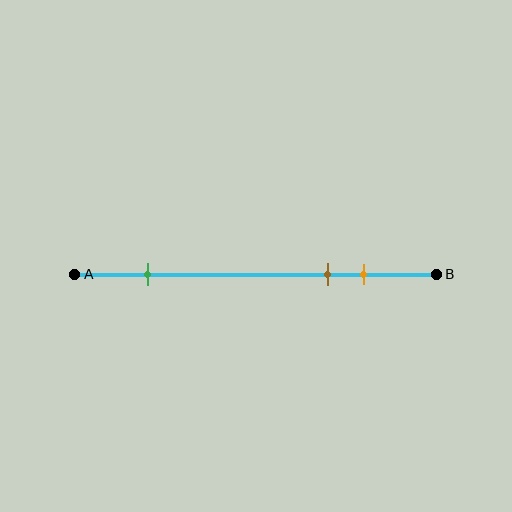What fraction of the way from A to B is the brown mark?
The brown mark is approximately 70% (0.7) of the way from A to B.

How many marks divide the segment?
There are 3 marks dividing the segment.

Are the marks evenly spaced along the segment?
No, the marks are not evenly spaced.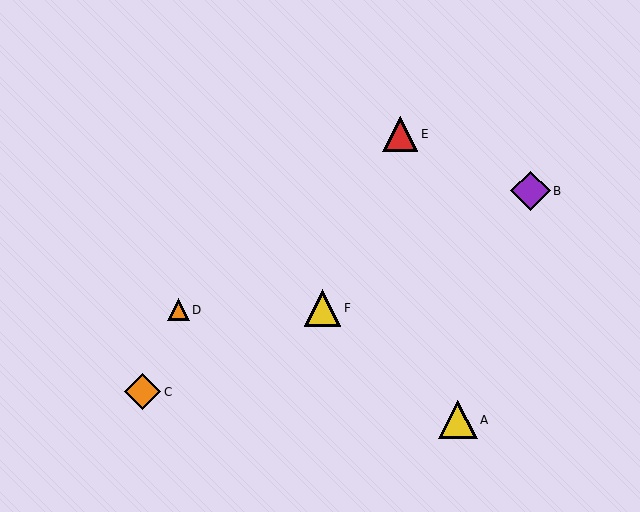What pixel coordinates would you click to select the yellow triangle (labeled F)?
Click at (322, 308) to select the yellow triangle F.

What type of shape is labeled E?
Shape E is a red triangle.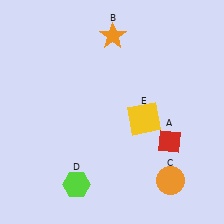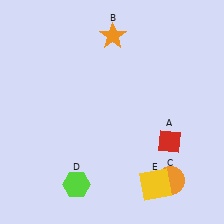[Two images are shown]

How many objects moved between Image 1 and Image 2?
1 object moved between the two images.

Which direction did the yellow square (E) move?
The yellow square (E) moved down.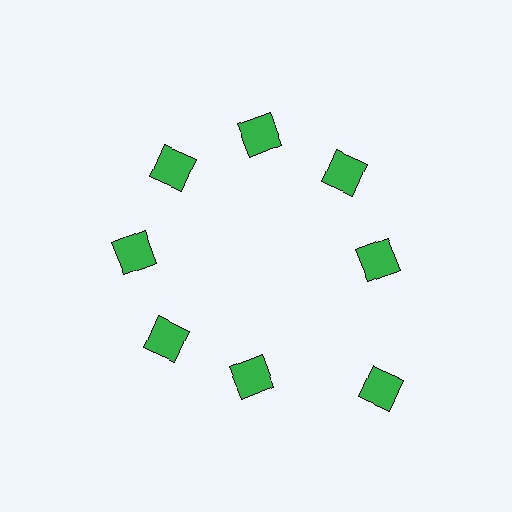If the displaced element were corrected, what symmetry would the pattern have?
It would have 8-fold rotational symmetry — the pattern would map onto itself every 45 degrees.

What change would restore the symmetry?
The symmetry would be restored by moving it inward, back onto the ring so that all 8 diamonds sit at equal angles and equal distance from the center.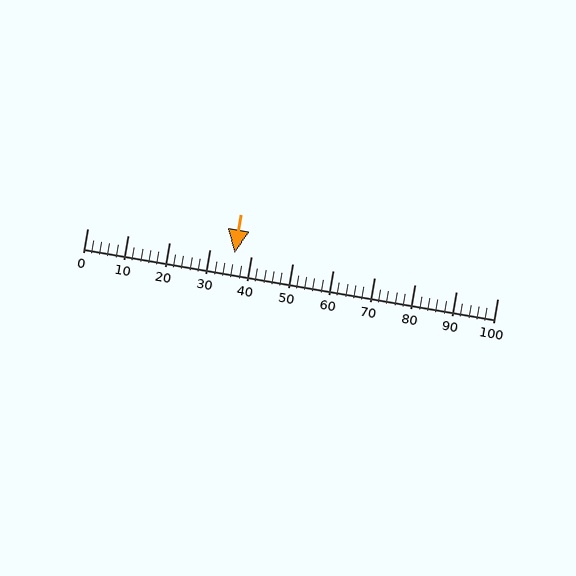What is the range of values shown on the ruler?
The ruler shows values from 0 to 100.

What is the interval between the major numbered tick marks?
The major tick marks are spaced 10 units apart.